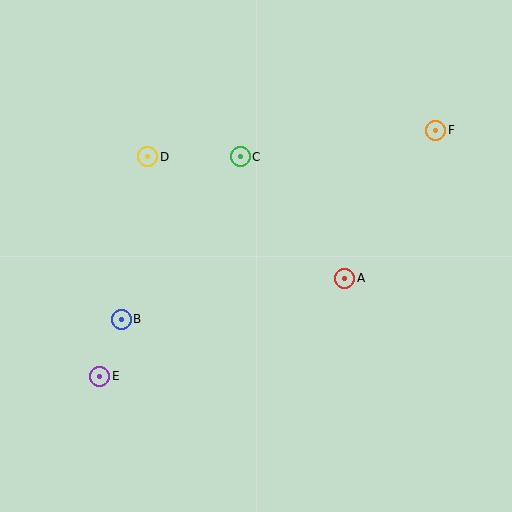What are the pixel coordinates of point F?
Point F is at (436, 130).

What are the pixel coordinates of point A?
Point A is at (345, 278).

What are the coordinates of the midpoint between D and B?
The midpoint between D and B is at (134, 238).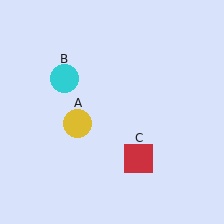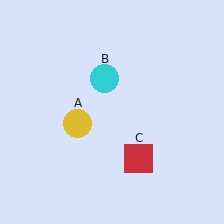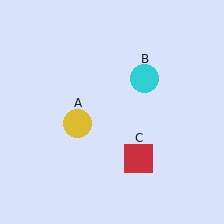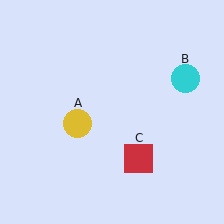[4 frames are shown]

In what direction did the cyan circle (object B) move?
The cyan circle (object B) moved right.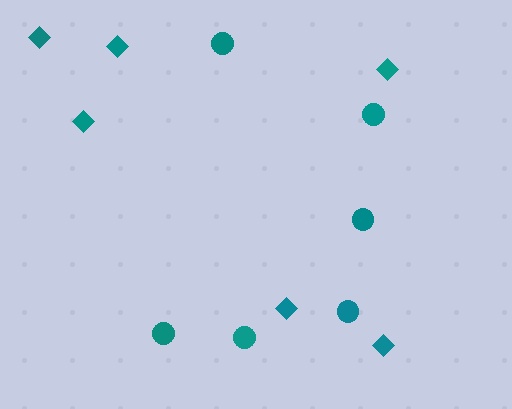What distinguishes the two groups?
There are 2 groups: one group of diamonds (6) and one group of circles (6).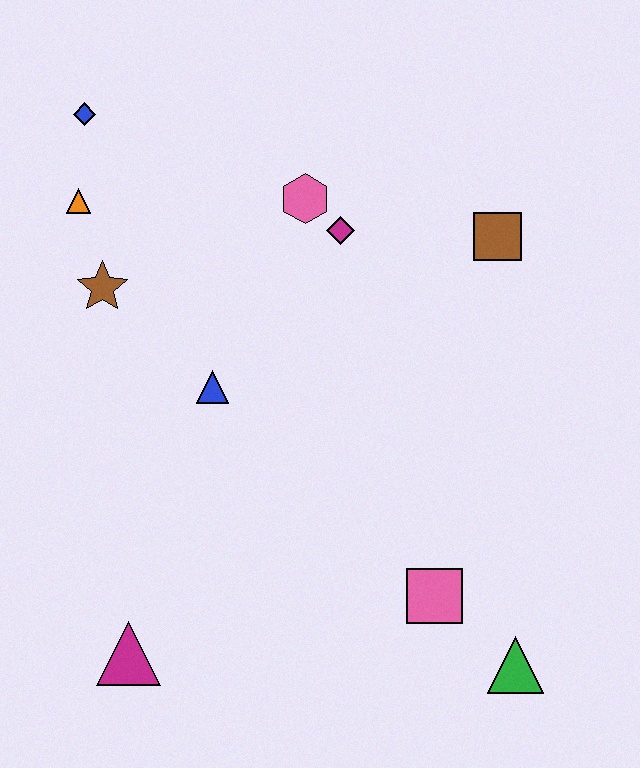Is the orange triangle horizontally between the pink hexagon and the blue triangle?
No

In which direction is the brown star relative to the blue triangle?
The brown star is to the left of the blue triangle.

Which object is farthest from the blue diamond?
The green triangle is farthest from the blue diamond.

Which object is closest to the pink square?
The green triangle is closest to the pink square.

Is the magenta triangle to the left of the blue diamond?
No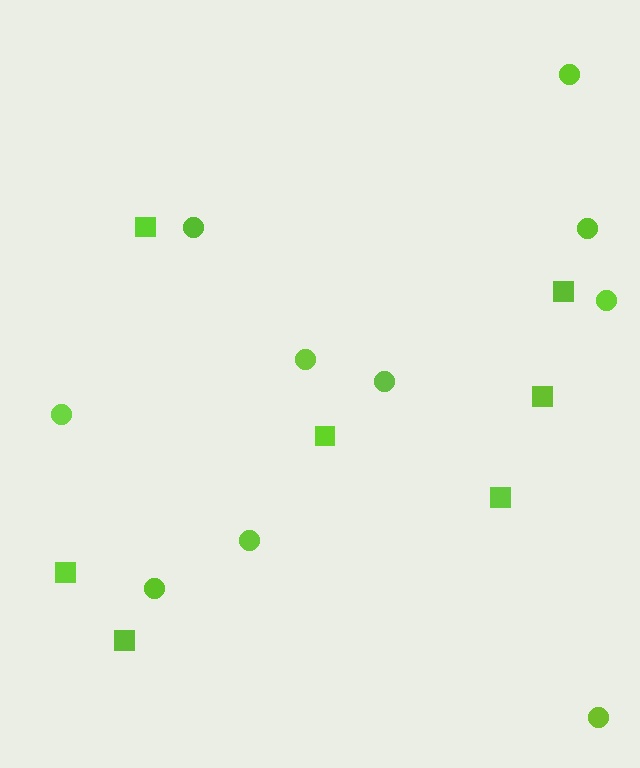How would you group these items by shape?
There are 2 groups: one group of squares (7) and one group of circles (10).